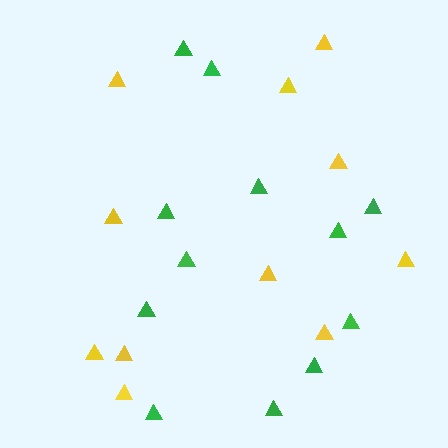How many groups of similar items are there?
There are 2 groups: one group of green triangles (12) and one group of yellow triangles (11).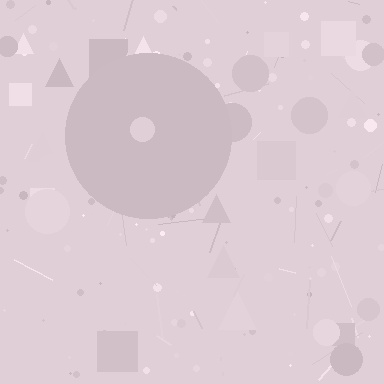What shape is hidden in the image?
A circle is hidden in the image.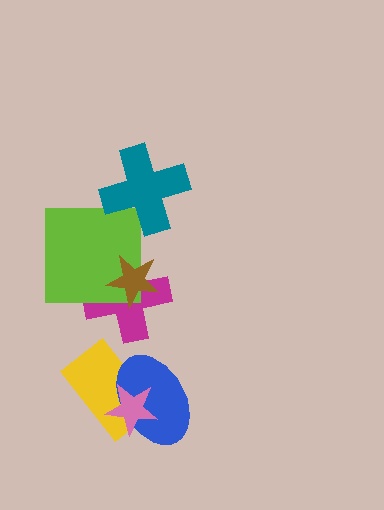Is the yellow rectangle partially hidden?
Yes, it is partially covered by another shape.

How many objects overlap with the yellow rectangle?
2 objects overlap with the yellow rectangle.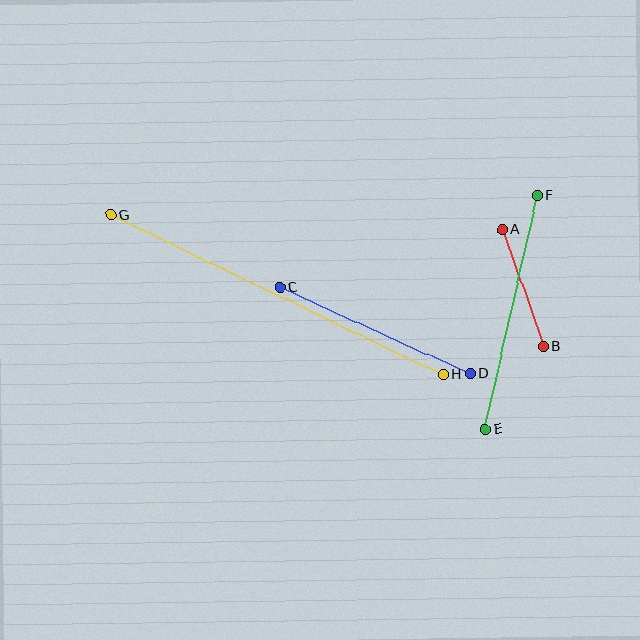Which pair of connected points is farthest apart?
Points G and H are farthest apart.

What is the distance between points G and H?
The distance is approximately 369 pixels.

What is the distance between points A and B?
The distance is approximately 123 pixels.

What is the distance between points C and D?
The distance is approximately 209 pixels.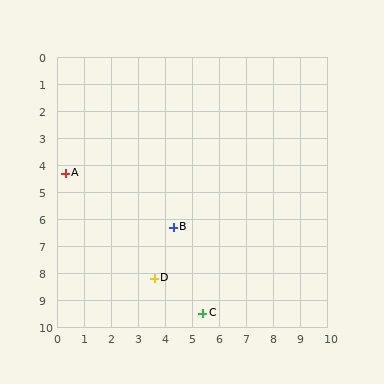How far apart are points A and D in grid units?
Points A and D are about 5.1 grid units apart.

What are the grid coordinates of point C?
Point C is at approximately (5.4, 9.5).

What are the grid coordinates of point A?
Point A is at approximately (0.3, 4.3).